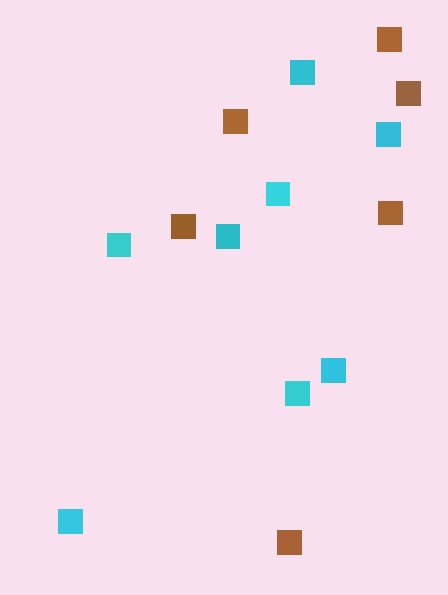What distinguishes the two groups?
There are 2 groups: one group of brown squares (6) and one group of cyan squares (8).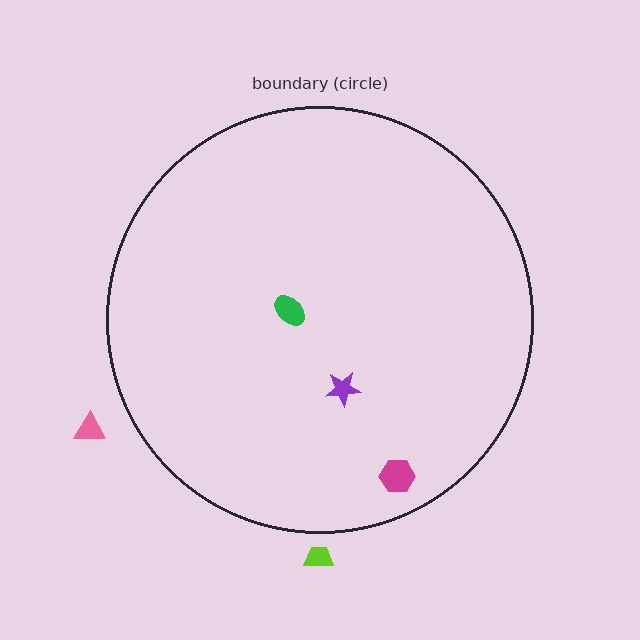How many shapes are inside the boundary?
3 inside, 2 outside.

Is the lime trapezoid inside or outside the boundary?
Outside.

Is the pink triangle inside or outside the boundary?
Outside.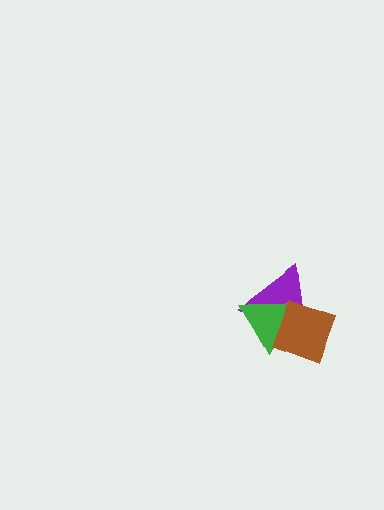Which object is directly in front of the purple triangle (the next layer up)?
The green triangle is directly in front of the purple triangle.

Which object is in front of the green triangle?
The brown diamond is in front of the green triangle.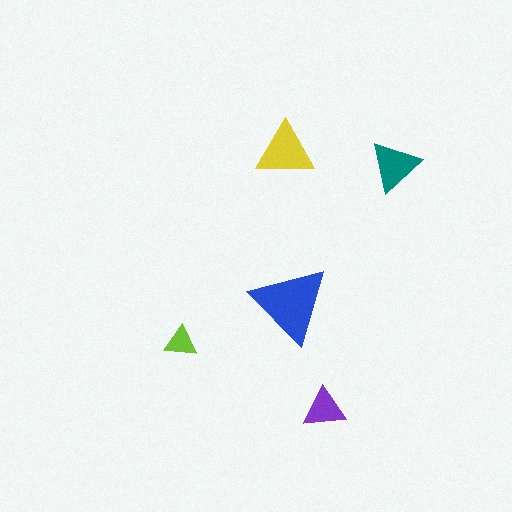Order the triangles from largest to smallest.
the blue one, the yellow one, the teal one, the purple one, the lime one.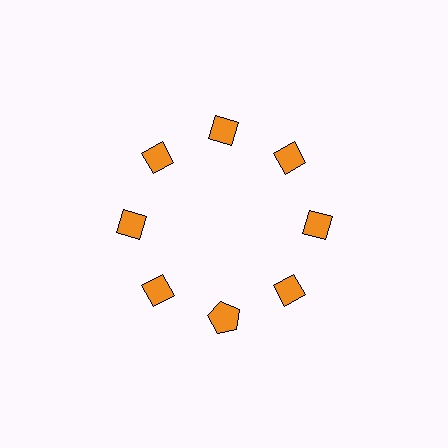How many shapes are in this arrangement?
There are 8 shapes arranged in a ring pattern.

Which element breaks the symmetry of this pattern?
The orange pentagon at roughly the 6 o'clock position breaks the symmetry. All other shapes are orange diamonds.